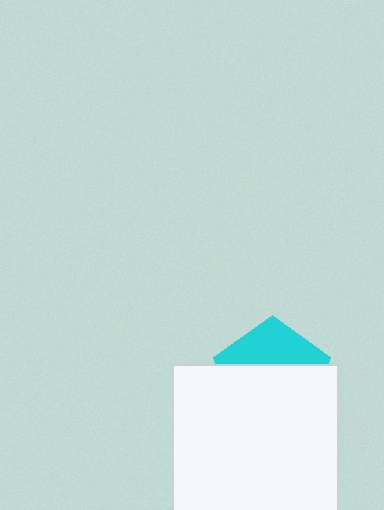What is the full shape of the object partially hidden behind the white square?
The partially hidden object is a cyan pentagon.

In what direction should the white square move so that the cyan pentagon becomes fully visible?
The white square should move down. That is the shortest direction to clear the overlap and leave the cyan pentagon fully visible.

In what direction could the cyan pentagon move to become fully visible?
The cyan pentagon could move up. That would shift it out from behind the white square entirely.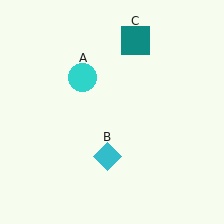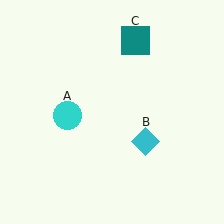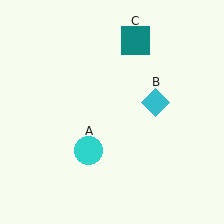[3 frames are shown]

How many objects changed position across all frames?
2 objects changed position: cyan circle (object A), cyan diamond (object B).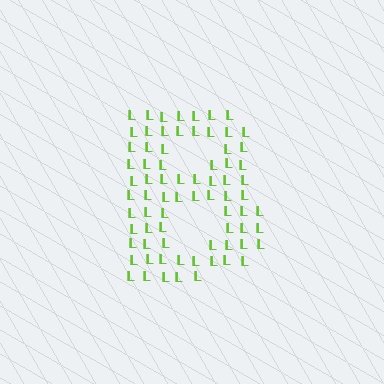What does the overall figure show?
The overall figure shows the letter B.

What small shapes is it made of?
It is made of small letter L's.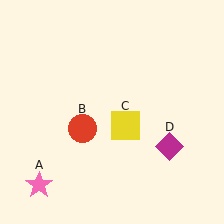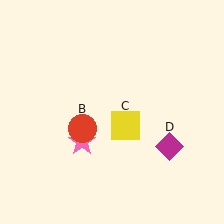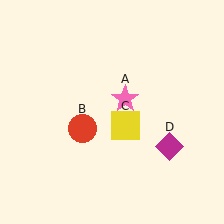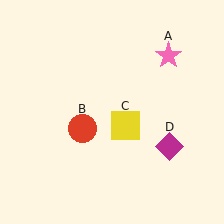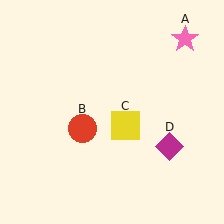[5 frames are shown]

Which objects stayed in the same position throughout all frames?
Red circle (object B) and yellow square (object C) and magenta diamond (object D) remained stationary.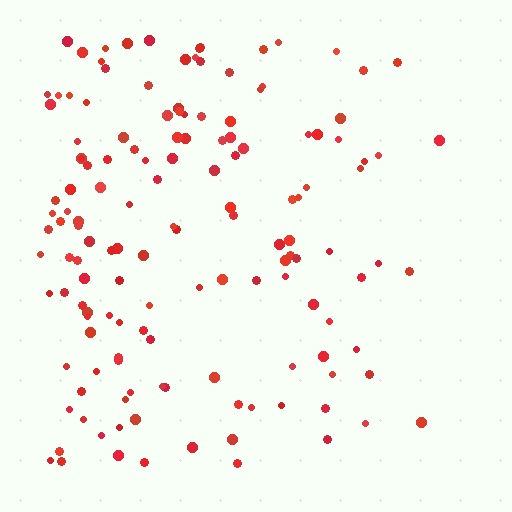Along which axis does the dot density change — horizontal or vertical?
Horizontal.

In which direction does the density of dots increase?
From right to left, with the left side densest.